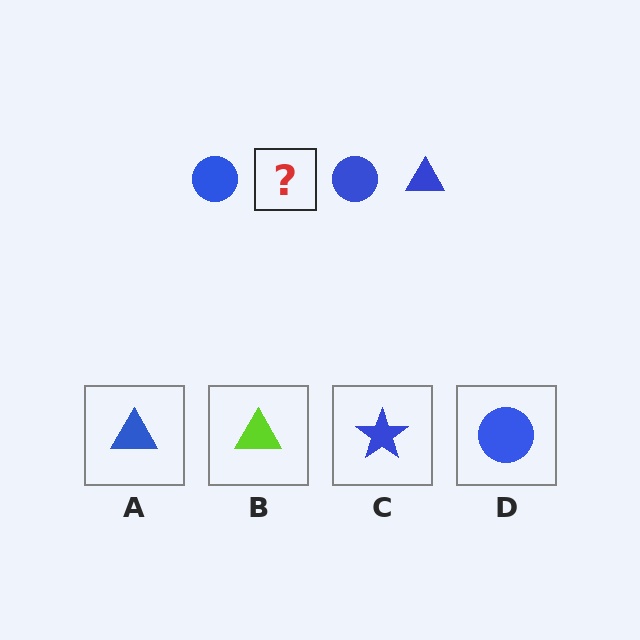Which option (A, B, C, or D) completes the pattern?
A.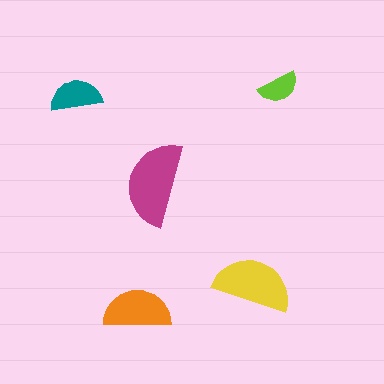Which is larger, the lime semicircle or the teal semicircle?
The teal one.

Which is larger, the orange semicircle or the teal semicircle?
The orange one.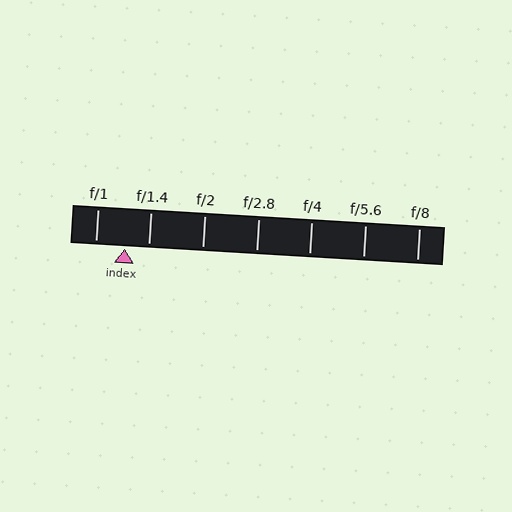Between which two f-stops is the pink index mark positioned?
The index mark is between f/1 and f/1.4.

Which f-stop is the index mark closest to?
The index mark is closest to f/1.4.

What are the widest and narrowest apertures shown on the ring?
The widest aperture shown is f/1 and the narrowest is f/8.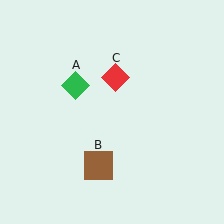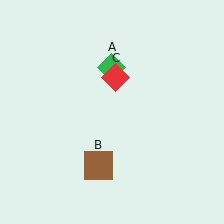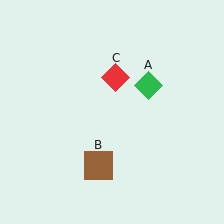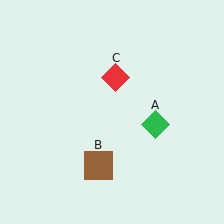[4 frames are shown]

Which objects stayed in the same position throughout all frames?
Brown square (object B) and red diamond (object C) remained stationary.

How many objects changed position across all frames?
1 object changed position: green diamond (object A).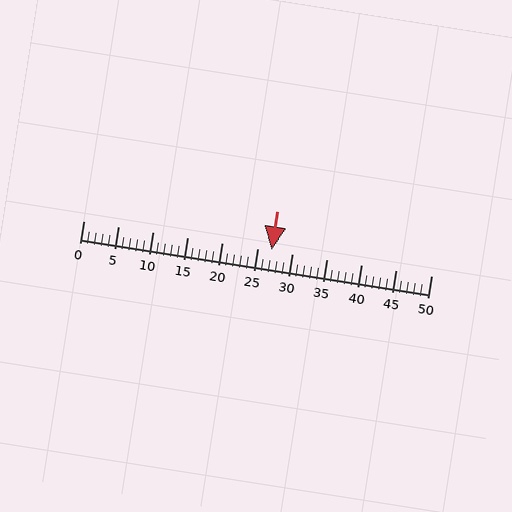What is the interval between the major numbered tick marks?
The major tick marks are spaced 5 units apart.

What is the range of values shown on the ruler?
The ruler shows values from 0 to 50.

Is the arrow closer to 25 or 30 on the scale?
The arrow is closer to 25.